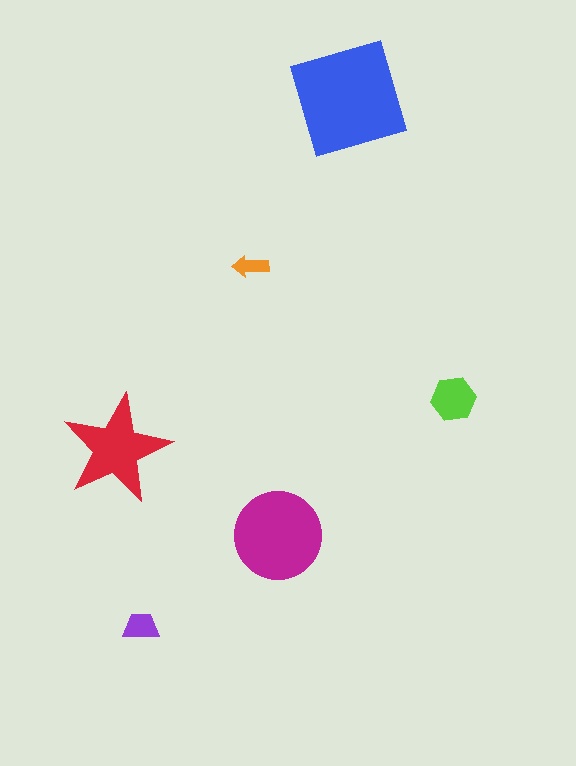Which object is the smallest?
The orange arrow.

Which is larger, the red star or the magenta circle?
The magenta circle.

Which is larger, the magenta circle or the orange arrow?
The magenta circle.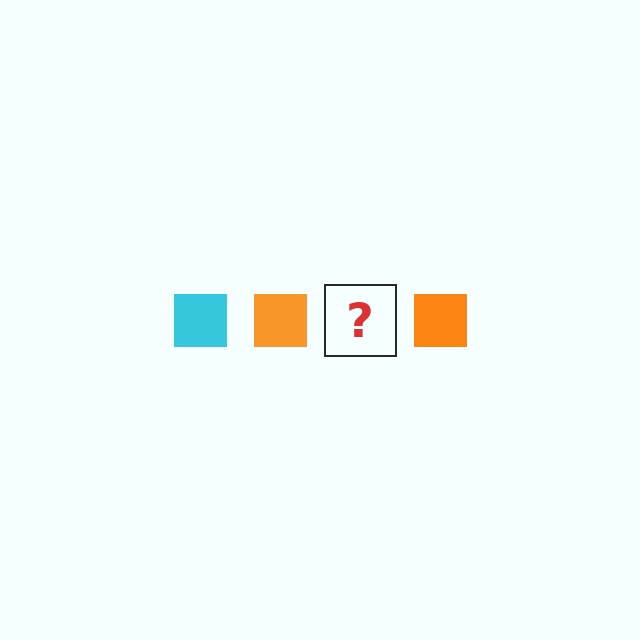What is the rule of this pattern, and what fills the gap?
The rule is that the pattern cycles through cyan, orange squares. The gap should be filled with a cyan square.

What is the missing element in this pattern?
The missing element is a cyan square.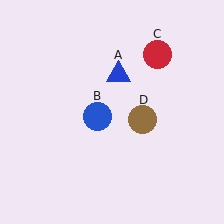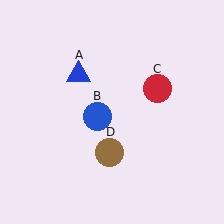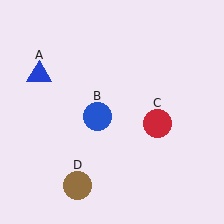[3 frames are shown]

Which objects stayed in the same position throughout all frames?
Blue circle (object B) remained stationary.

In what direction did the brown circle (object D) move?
The brown circle (object D) moved down and to the left.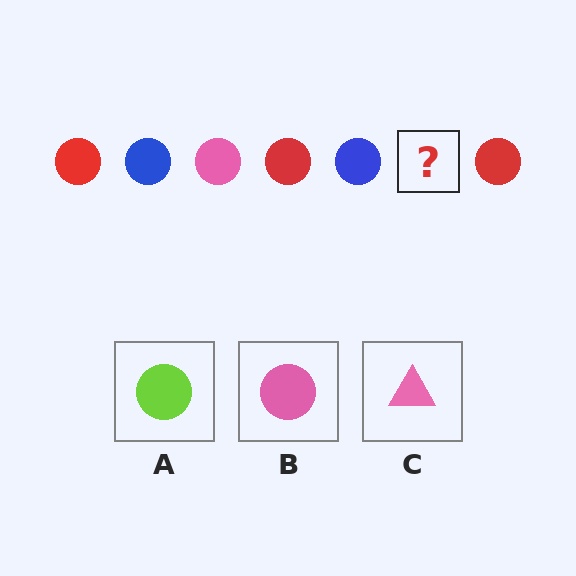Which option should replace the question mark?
Option B.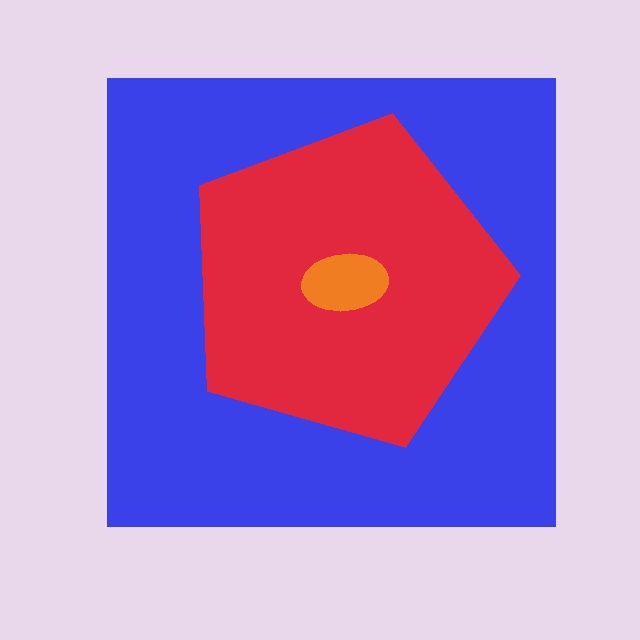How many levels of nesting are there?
3.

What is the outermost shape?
The blue square.